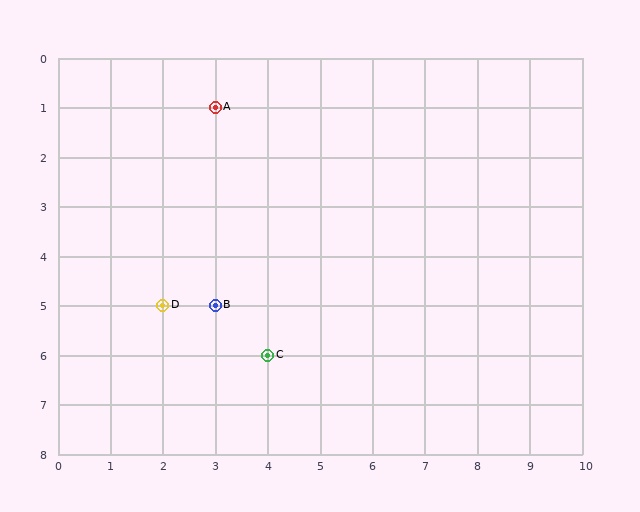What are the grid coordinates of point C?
Point C is at grid coordinates (4, 6).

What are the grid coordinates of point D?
Point D is at grid coordinates (2, 5).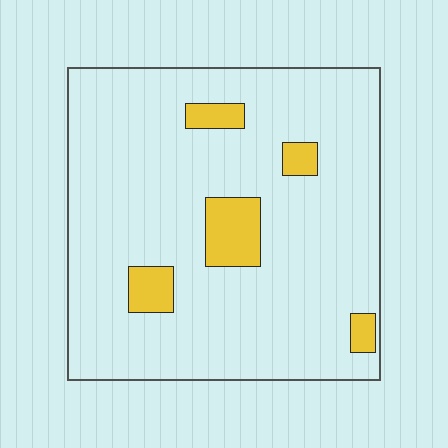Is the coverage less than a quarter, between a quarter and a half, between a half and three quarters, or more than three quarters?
Less than a quarter.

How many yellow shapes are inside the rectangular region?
5.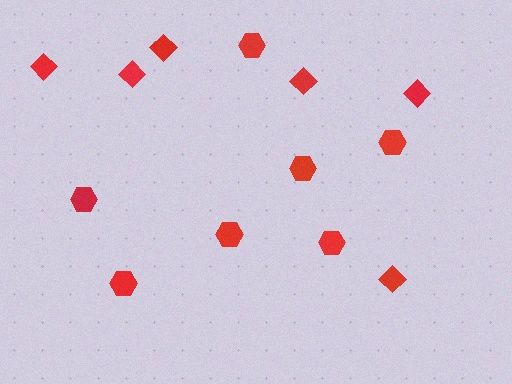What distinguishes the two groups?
There are 2 groups: one group of diamonds (6) and one group of hexagons (7).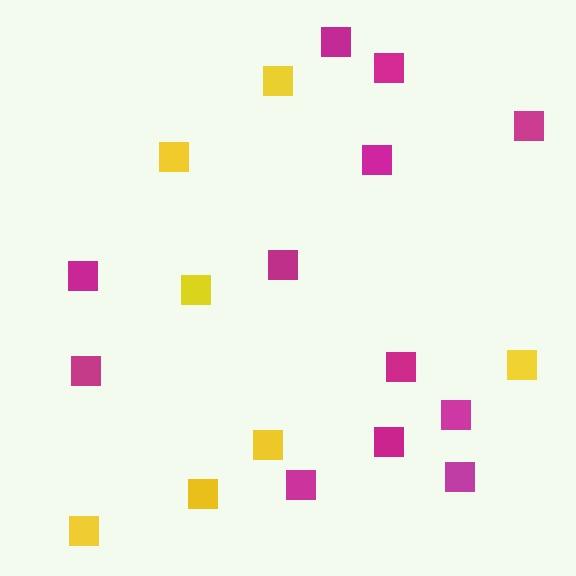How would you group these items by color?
There are 2 groups: one group of yellow squares (7) and one group of magenta squares (12).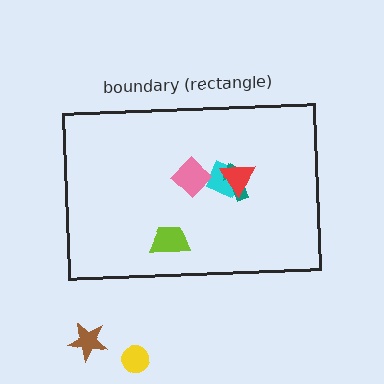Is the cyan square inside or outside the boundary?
Inside.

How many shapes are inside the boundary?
5 inside, 2 outside.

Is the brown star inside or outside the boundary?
Outside.